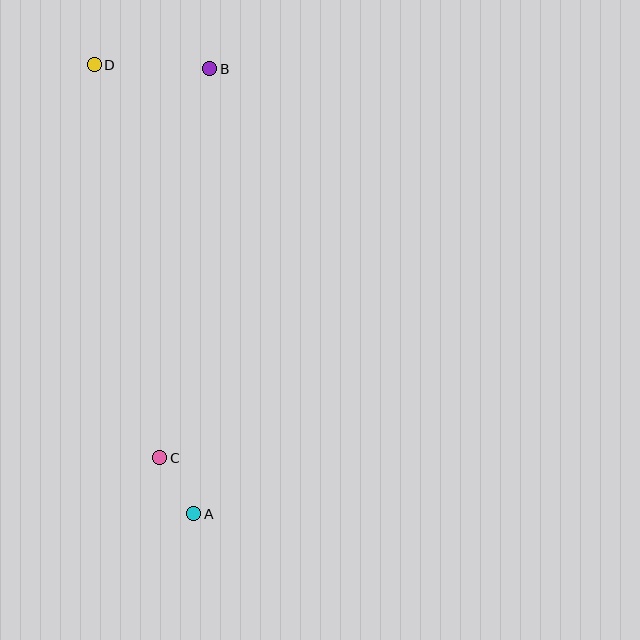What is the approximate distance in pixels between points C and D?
The distance between C and D is approximately 398 pixels.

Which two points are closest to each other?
Points A and C are closest to each other.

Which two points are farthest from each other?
Points A and D are farthest from each other.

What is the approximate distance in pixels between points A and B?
The distance between A and B is approximately 445 pixels.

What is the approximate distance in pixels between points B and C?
The distance between B and C is approximately 392 pixels.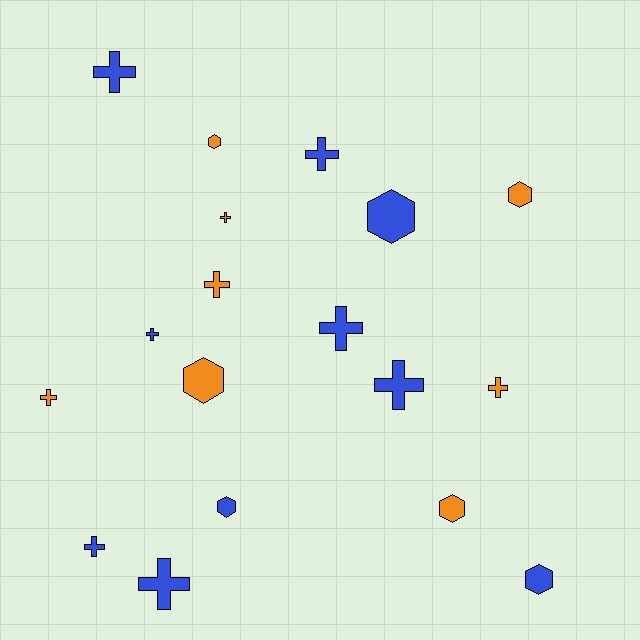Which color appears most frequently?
Blue, with 10 objects.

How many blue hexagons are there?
There are 3 blue hexagons.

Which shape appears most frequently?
Cross, with 11 objects.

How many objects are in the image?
There are 18 objects.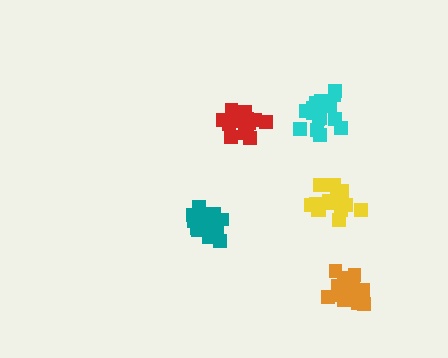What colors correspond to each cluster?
The clusters are colored: cyan, yellow, red, orange, teal.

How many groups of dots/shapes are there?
There are 5 groups.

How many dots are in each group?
Group 1: 18 dots, Group 2: 16 dots, Group 3: 13 dots, Group 4: 15 dots, Group 5: 17 dots (79 total).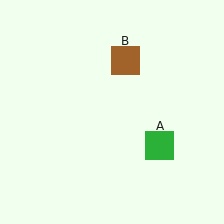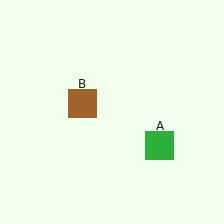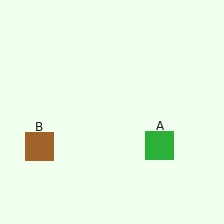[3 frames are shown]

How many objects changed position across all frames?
1 object changed position: brown square (object B).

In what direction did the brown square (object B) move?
The brown square (object B) moved down and to the left.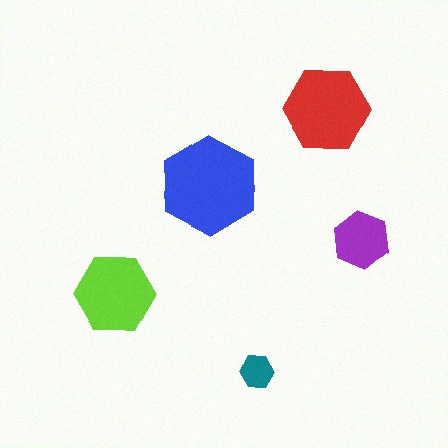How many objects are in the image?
There are 5 objects in the image.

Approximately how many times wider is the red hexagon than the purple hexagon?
About 1.5 times wider.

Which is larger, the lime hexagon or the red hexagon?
The red one.